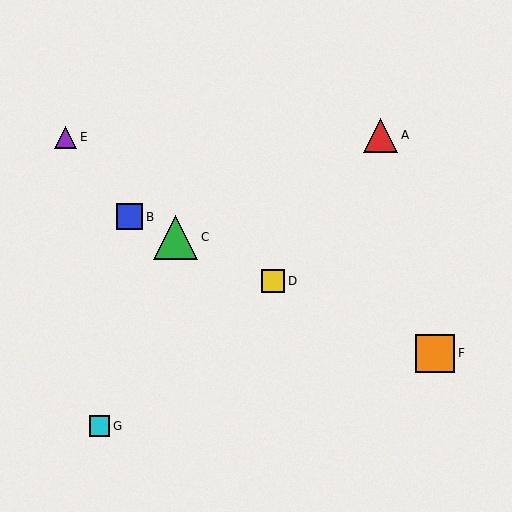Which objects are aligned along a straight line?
Objects B, C, D, F are aligned along a straight line.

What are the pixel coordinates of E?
Object E is at (66, 137).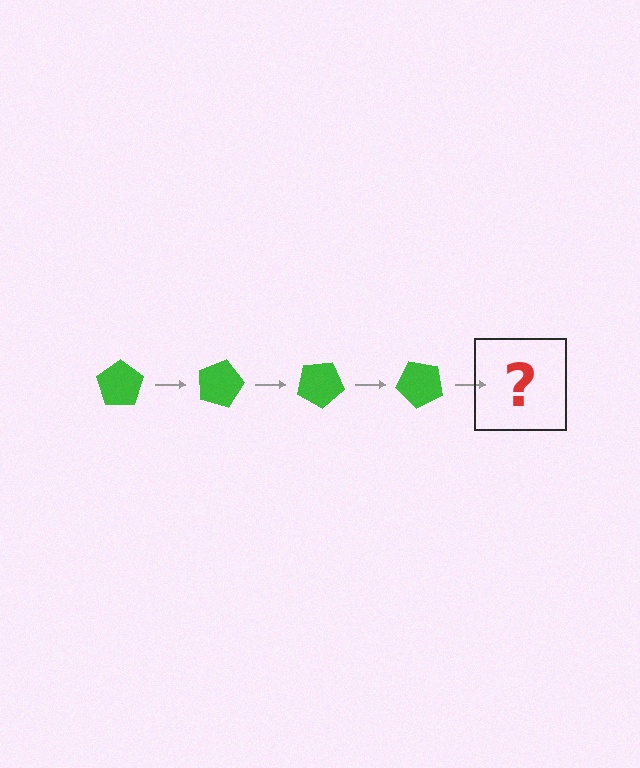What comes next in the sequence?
The next element should be a green pentagon rotated 60 degrees.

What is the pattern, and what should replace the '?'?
The pattern is that the pentagon rotates 15 degrees each step. The '?' should be a green pentagon rotated 60 degrees.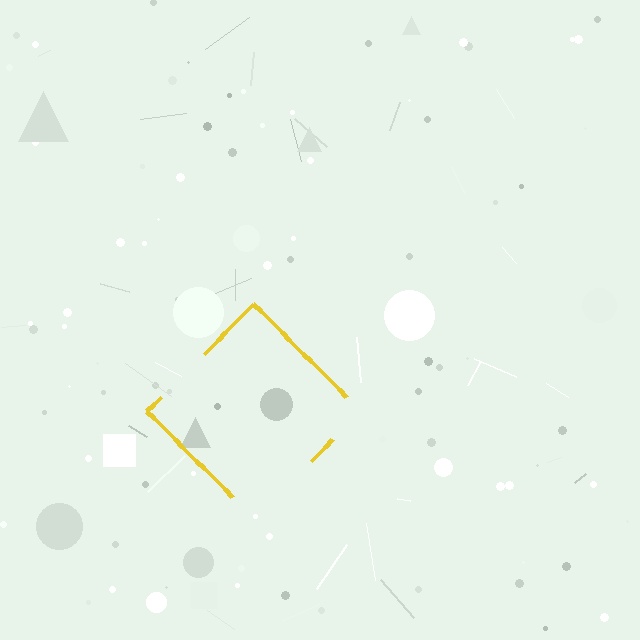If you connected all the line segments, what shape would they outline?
They would outline a diamond.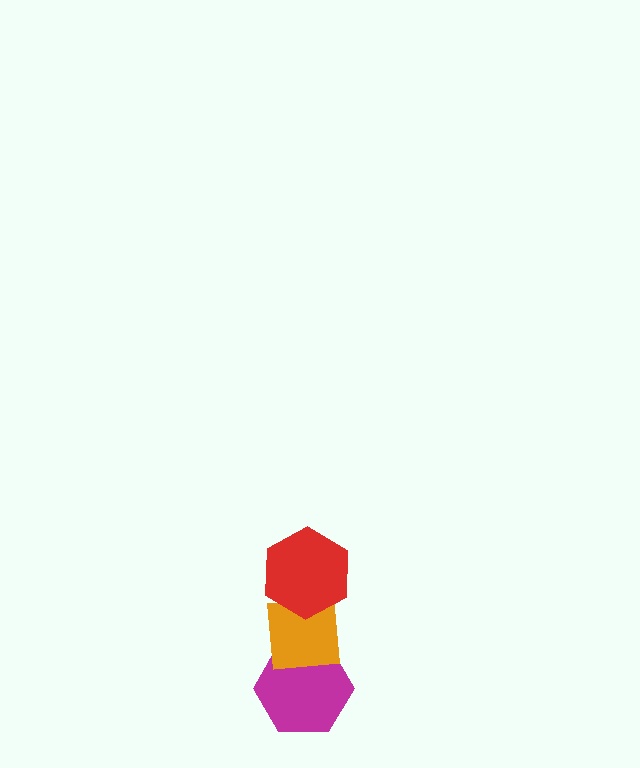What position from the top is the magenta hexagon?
The magenta hexagon is 3rd from the top.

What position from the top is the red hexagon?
The red hexagon is 1st from the top.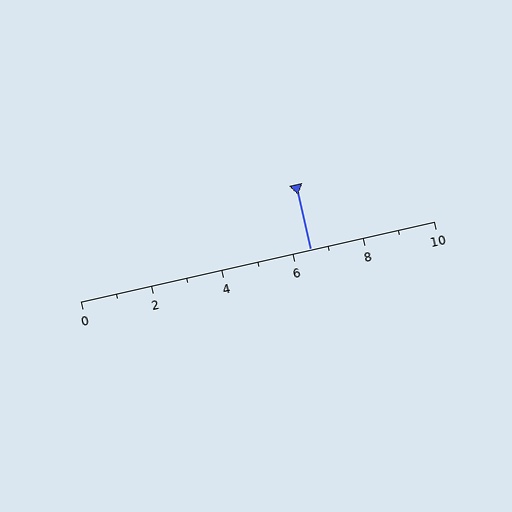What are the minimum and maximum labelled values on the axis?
The axis runs from 0 to 10.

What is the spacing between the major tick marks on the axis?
The major ticks are spaced 2 apart.